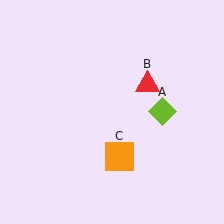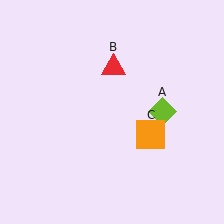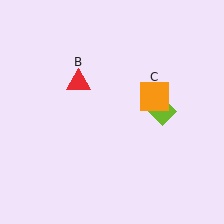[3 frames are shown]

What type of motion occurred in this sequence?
The red triangle (object B), orange square (object C) rotated counterclockwise around the center of the scene.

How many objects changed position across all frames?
2 objects changed position: red triangle (object B), orange square (object C).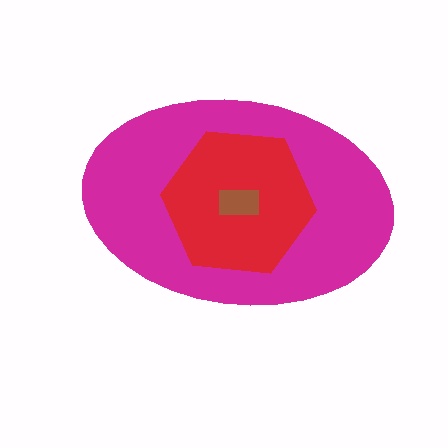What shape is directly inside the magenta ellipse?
The red hexagon.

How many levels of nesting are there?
3.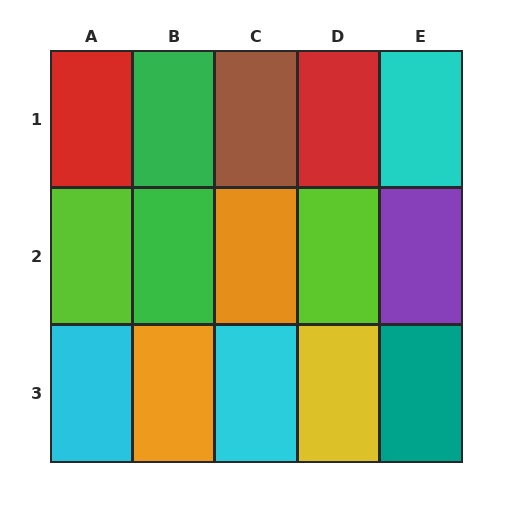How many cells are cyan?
3 cells are cyan.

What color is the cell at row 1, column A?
Red.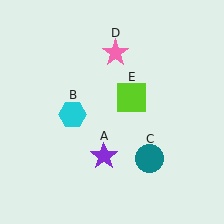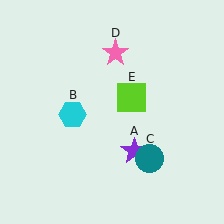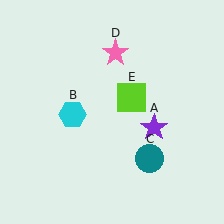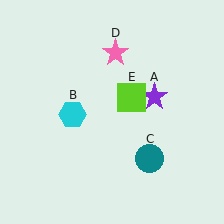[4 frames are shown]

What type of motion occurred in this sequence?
The purple star (object A) rotated counterclockwise around the center of the scene.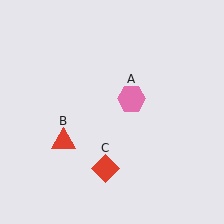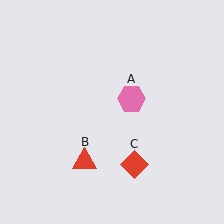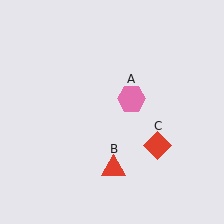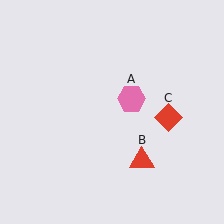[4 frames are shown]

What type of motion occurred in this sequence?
The red triangle (object B), red diamond (object C) rotated counterclockwise around the center of the scene.